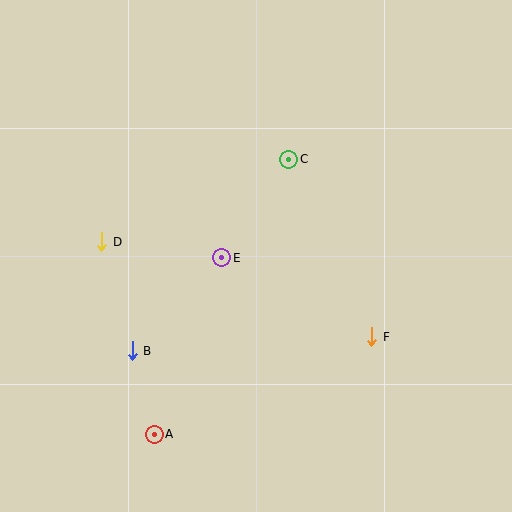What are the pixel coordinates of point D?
Point D is at (102, 242).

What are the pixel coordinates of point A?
Point A is at (154, 434).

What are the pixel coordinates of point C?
Point C is at (289, 159).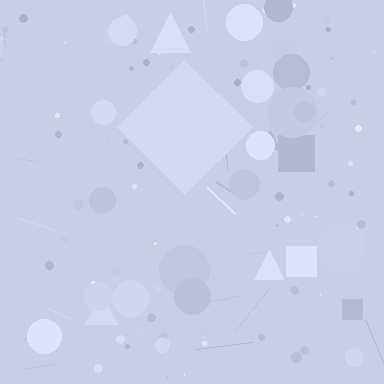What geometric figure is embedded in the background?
A diamond is embedded in the background.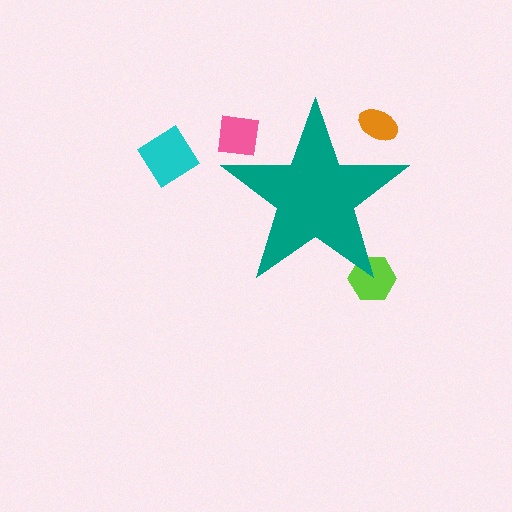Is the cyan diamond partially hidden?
No, the cyan diamond is fully visible.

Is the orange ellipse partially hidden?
Yes, the orange ellipse is partially hidden behind the teal star.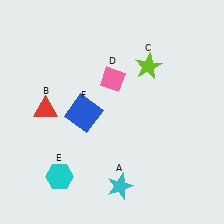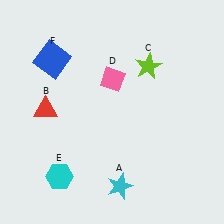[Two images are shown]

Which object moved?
The blue square (F) moved up.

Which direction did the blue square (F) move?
The blue square (F) moved up.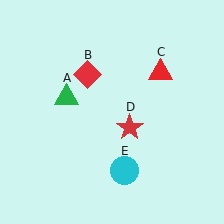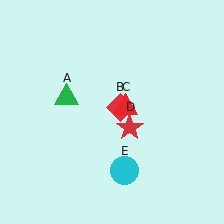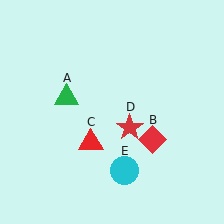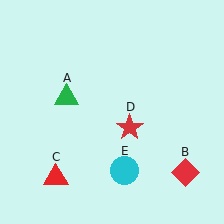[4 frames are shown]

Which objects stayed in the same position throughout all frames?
Green triangle (object A) and red star (object D) and cyan circle (object E) remained stationary.